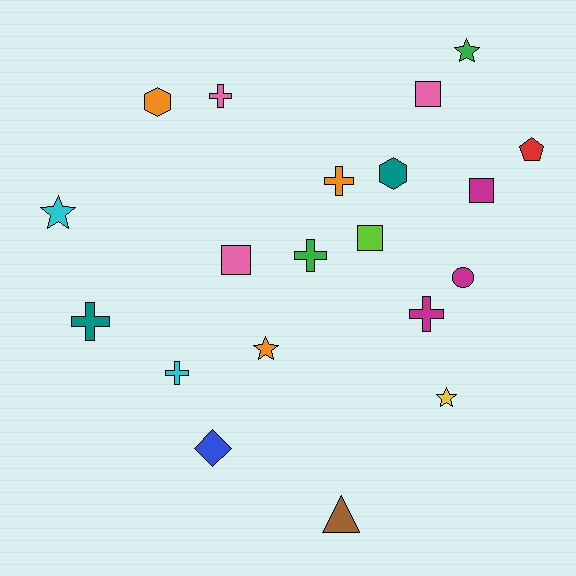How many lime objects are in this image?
There is 1 lime object.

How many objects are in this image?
There are 20 objects.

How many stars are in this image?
There are 4 stars.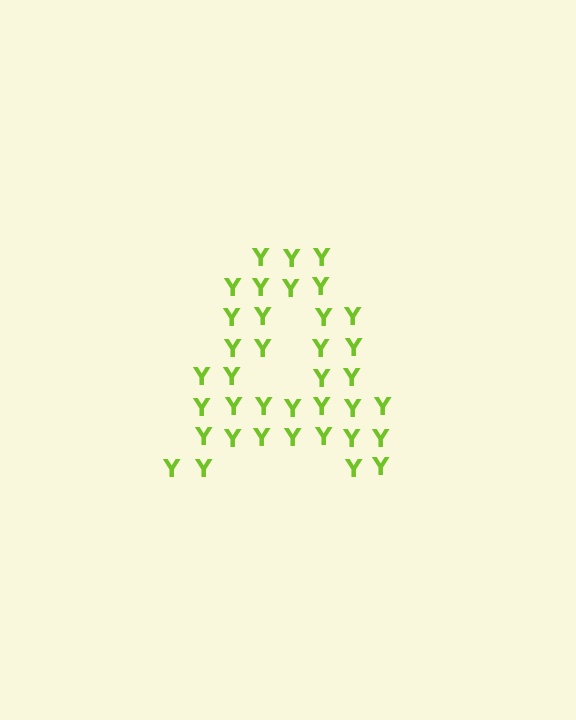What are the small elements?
The small elements are letter Y's.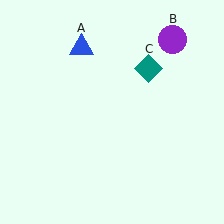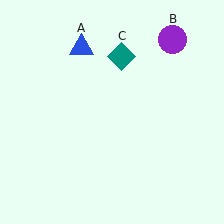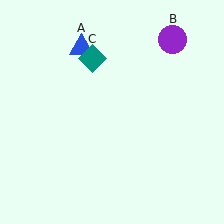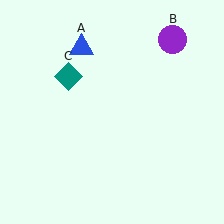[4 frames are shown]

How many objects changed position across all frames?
1 object changed position: teal diamond (object C).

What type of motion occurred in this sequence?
The teal diamond (object C) rotated counterclockwise around the center of the scene.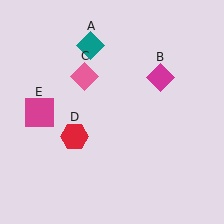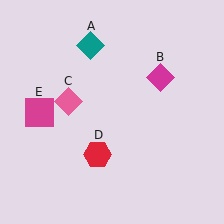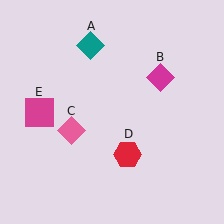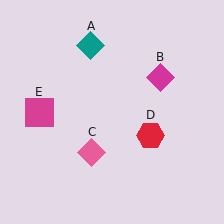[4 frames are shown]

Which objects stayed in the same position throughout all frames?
Teal diamond (object A) and magenta diamond (object B) and magenta square (object E) remained stationary.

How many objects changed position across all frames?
2 objects changed position: pink diamond (object C), red hexagon (object D).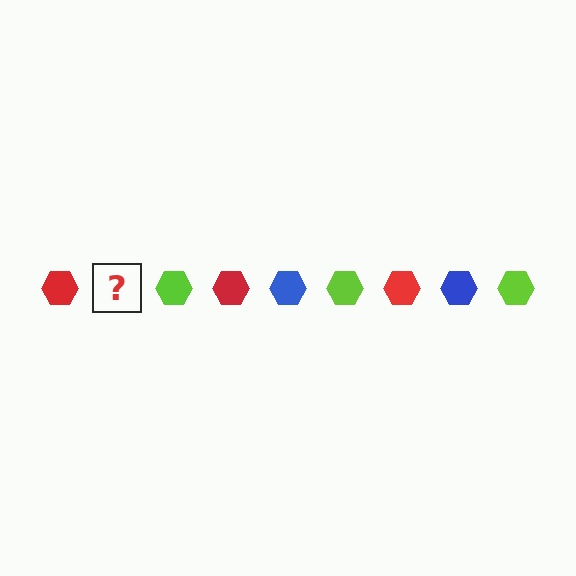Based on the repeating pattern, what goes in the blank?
The blank should be a blue hexagon.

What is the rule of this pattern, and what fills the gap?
The rule is that the pattern cycles through red, blue, lime hexagons. The gap should be filled with a blue hexagon.